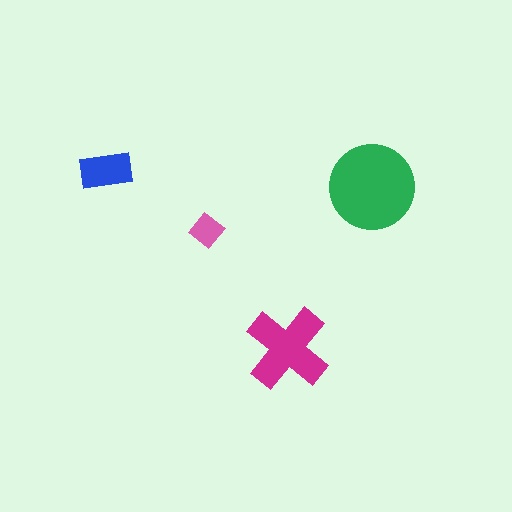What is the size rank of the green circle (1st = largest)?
1st.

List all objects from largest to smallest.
The green circle, the magenta cross, the blue rectangle, the pink diamond.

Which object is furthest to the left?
The blue rectangle is leftmost.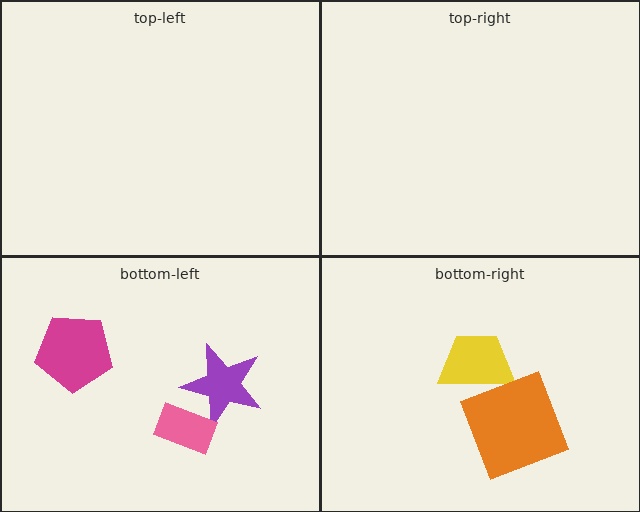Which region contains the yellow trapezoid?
The bottom-right region.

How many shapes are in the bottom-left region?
3.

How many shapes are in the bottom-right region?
2.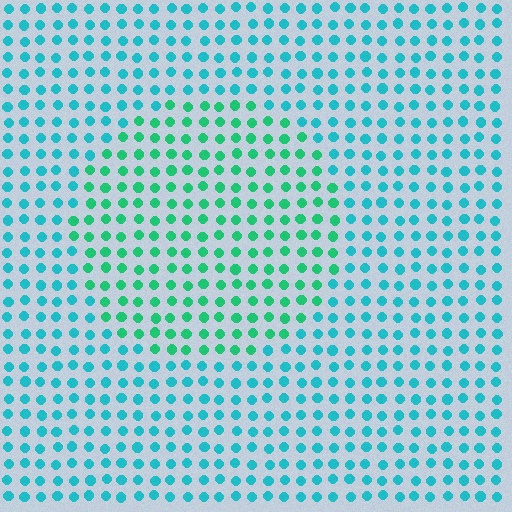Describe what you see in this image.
The image is filled with small cyan elements in a uniform arrangement. A circle-shaped region is visible where the elements are tinted to a slightly different hue, forming a subtle color boundary.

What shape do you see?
I see a circle.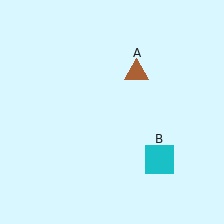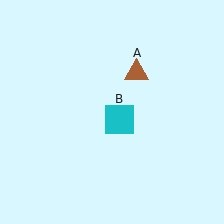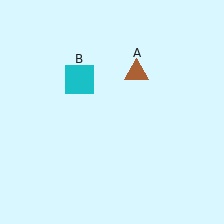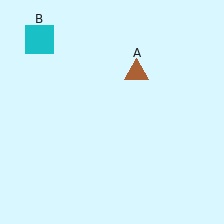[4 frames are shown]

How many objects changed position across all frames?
1 object changed position: cyan square (object B).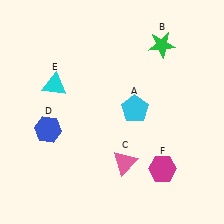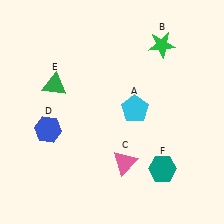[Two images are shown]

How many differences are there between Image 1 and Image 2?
There are 2 differences between the two images.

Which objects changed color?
E changed from cyan to green. F changed from magenta to teal.